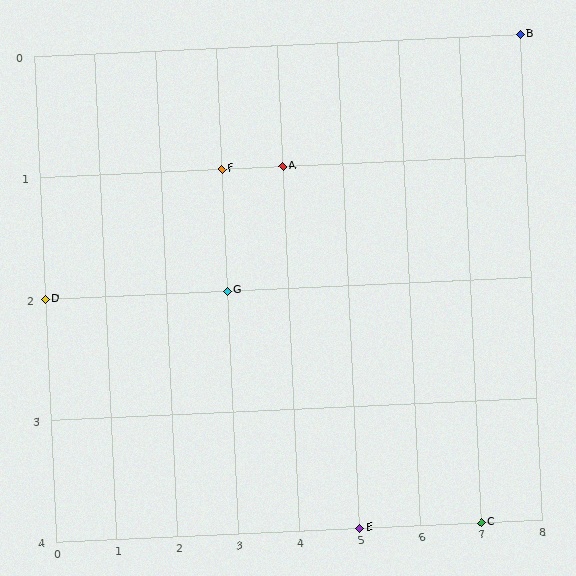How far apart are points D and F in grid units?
Points D and F are 3 columns and 1 row apart (about 3.2 grid units diagonally).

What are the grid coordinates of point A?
Point A is at grid coordinates (4, 1).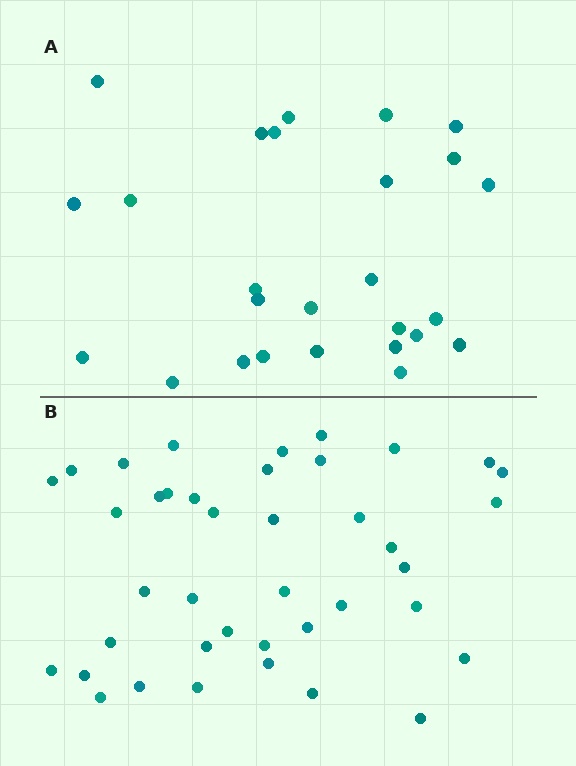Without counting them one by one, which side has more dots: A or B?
Region B (the bottom region) has more dots.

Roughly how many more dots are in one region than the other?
Region B has approximately 15 more dots than region A.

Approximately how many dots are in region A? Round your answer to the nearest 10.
About 30 dots. (The exact count is 26, which rounds to 30.)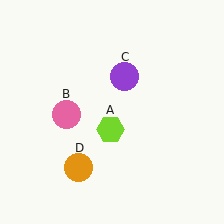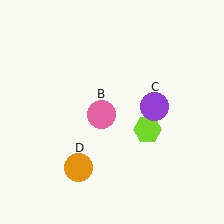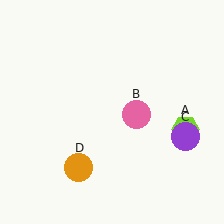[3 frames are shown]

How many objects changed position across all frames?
3 objects changed position: lime hexagon (object A), pink circle (object B), purple circle (object C).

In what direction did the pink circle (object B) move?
The pink circle (object B) moved right.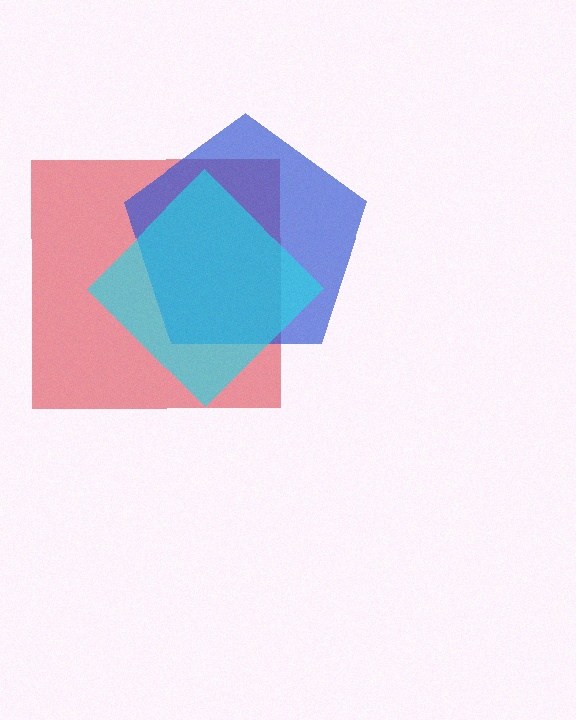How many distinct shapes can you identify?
There are 3 distinct shapes: a red square, a blue pentagon, a cyan diamond.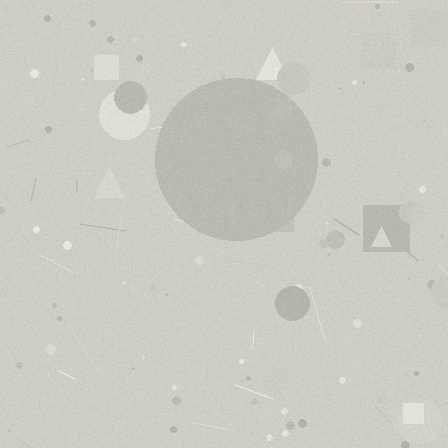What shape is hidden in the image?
A circle is hidden in the image.